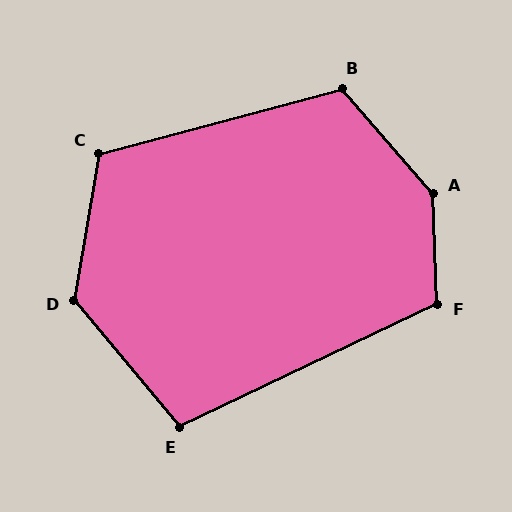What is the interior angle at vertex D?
Approximately 130 degrees (obtuse).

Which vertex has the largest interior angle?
A, at approximately 141 degrees.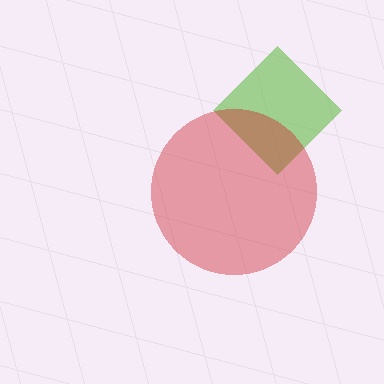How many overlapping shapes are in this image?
There are 2 overlapping shapes in the image.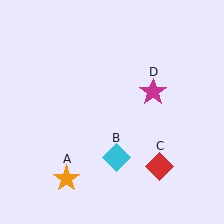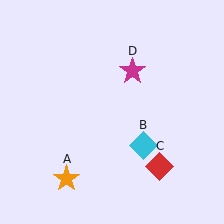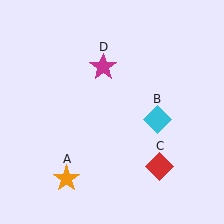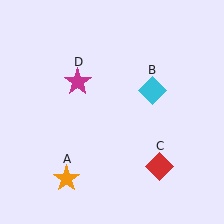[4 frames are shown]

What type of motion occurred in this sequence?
The cyan diamond (object B), magenta star (object D) rotated counterclockwise around the center of the scene.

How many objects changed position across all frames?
2 objects changed position: cyan diamond (object B), magenta star (object D).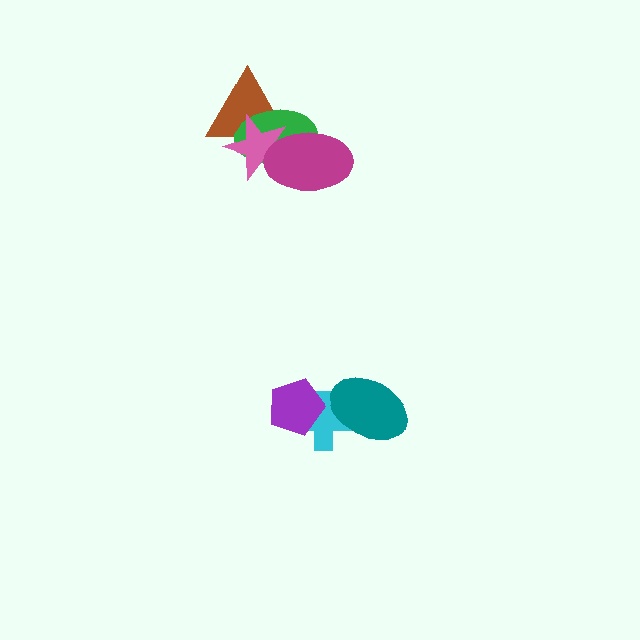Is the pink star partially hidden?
Yes, it is partially covered by another shape.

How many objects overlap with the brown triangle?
3 objects overlap with the brown triangle.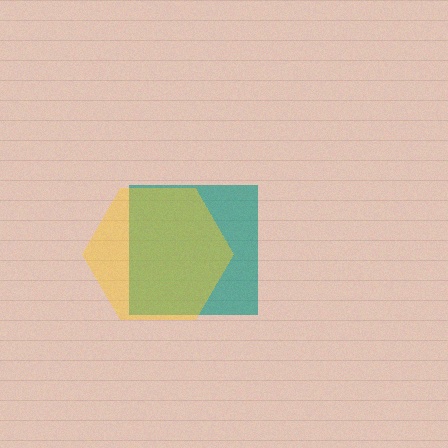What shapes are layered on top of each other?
The layered shapes are: a teal square, a yellow hexagon.